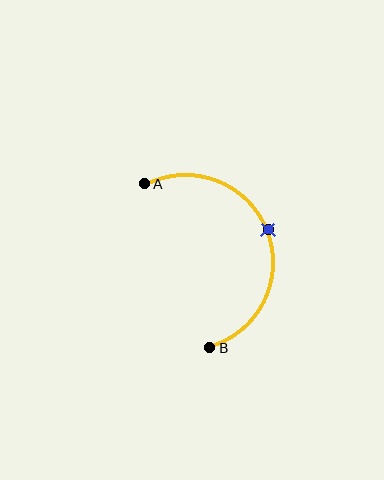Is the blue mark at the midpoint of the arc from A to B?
Yes. The blue mark lies on the arc at equal arc-length from both A and B — it is the arc midpoint.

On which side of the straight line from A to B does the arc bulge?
The arc bulges to the right of the straight line connecting A and B.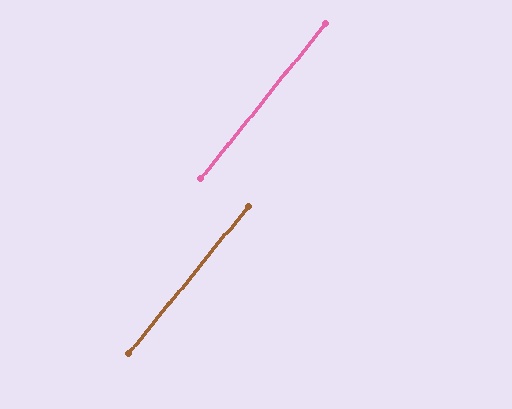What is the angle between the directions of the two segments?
Approximately 0 degrees.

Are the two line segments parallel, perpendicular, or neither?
Parallel — their directions differ by only 0.3°.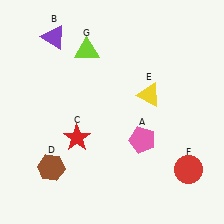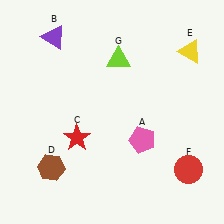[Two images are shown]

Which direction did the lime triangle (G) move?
The lime triangle (G) moved right.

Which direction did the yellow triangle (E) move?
The yellow triangle (E) moved up.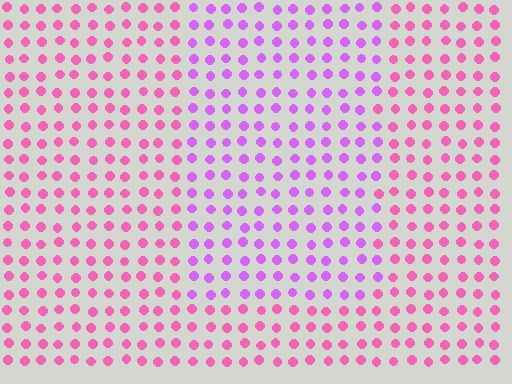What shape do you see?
I see a rectangle.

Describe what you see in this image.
The image is filled with small pink elements in a uniform arrangement. A rectangle-shaped region is visible where the elements are tinted to a slightly different hue, forming a subtle color boundary.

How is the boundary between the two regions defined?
The boundary is defined purely by a slight shift in hue (about 37 degrees). Spacing, size, and orientation are identical on both sides.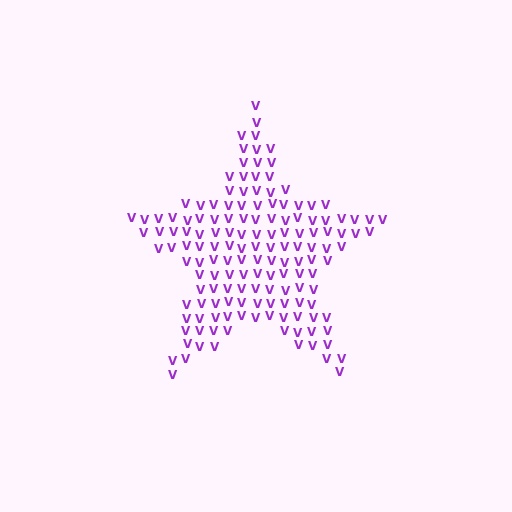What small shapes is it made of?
It is made of small letter V's.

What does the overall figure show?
The overall figure shows a star.